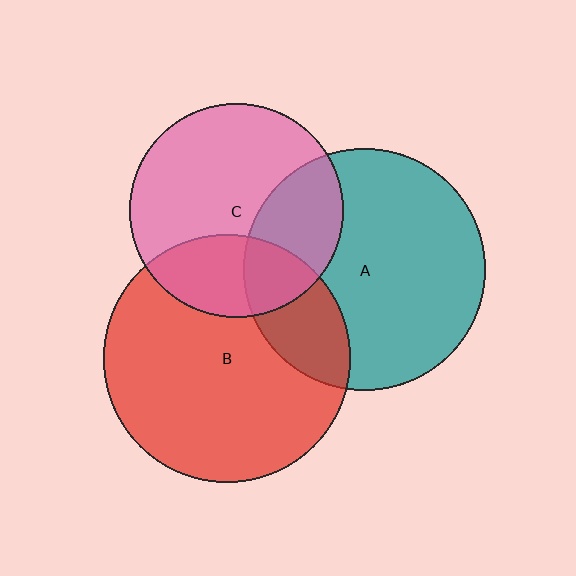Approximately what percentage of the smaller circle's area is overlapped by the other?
Approximately 30%.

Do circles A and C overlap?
Yes.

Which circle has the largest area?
Circle B (red).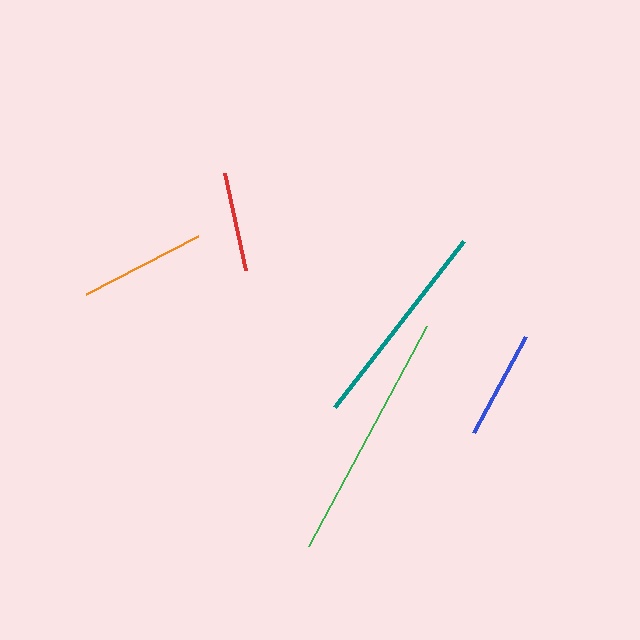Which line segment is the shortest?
The red line is the shortest at approximately 99 pixels.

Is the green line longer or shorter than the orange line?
The green line is longer than the orange line.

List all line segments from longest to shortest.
From longest to shortest: green, teal, orange, blue, red.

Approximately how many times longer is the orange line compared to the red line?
The orange line is approximately 1.3 times the length of the red line.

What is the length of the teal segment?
The teal segment is approximately 210 pixels long.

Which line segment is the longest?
The green line is the longest at approximately 249 pixels.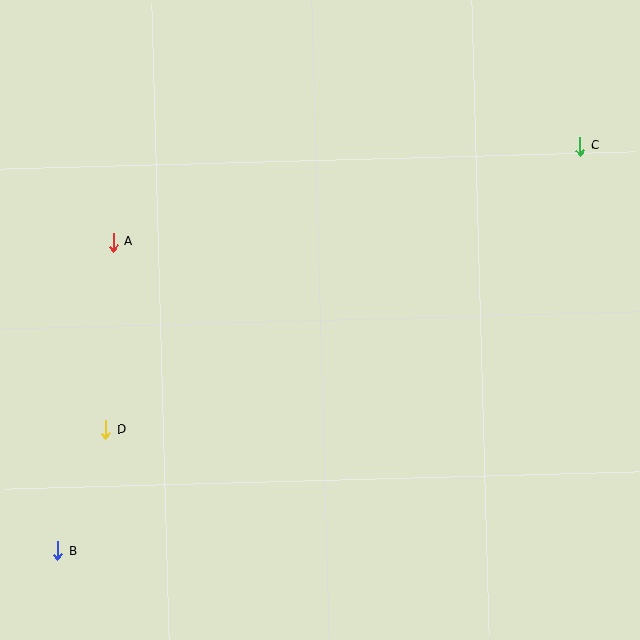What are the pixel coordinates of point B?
Point B is at (58, 551).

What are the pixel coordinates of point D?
Point D is at (106, 430).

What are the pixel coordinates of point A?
Point A is at (113, 242).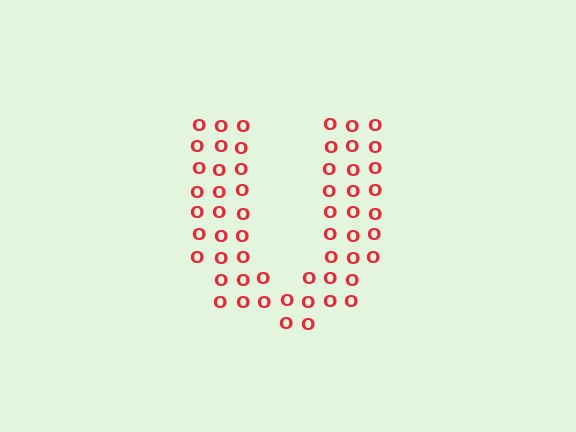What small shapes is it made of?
It is made of small letter O's.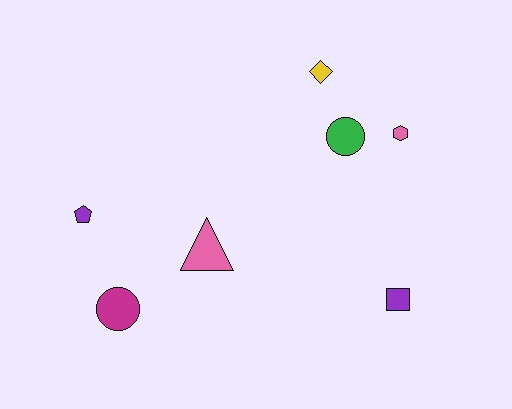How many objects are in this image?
There are 7 objects.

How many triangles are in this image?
There is 1 triangle.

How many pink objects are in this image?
There are 2 pink objects.